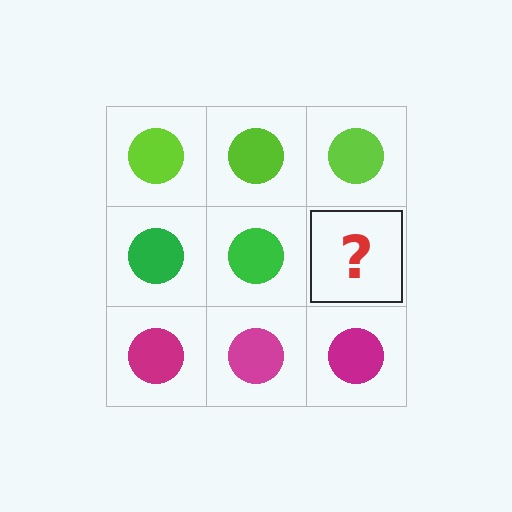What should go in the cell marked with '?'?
The missing cell should contain a green circle.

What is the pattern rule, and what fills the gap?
The rule is that each row has a consistent color. The gap should be filled with a green circle.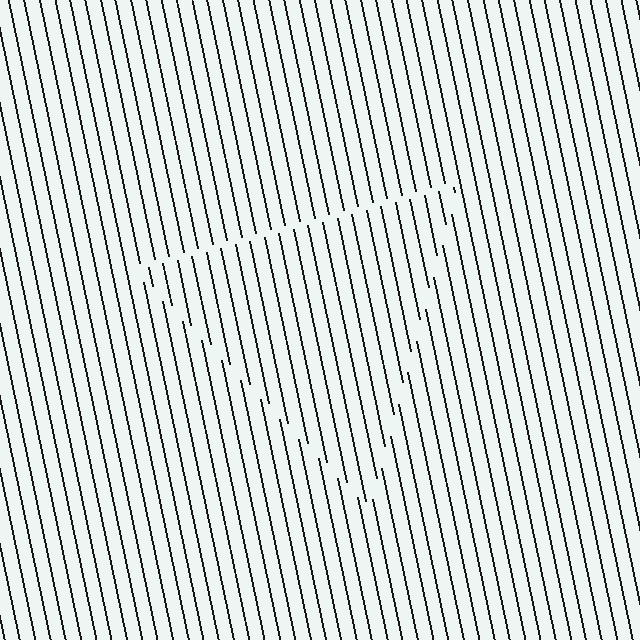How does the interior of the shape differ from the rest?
The interior of the shape contains the same grating, shifted by half a period — the contour is defined by the phase discontinuity where line-ends from the inner and outer gratings abut.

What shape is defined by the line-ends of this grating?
An illusory triangle. The interior of the shape contains the same grating, shifted by half a period — the contour is defined by the phase discontinuity where line-ends from the inner and outer gratings abut.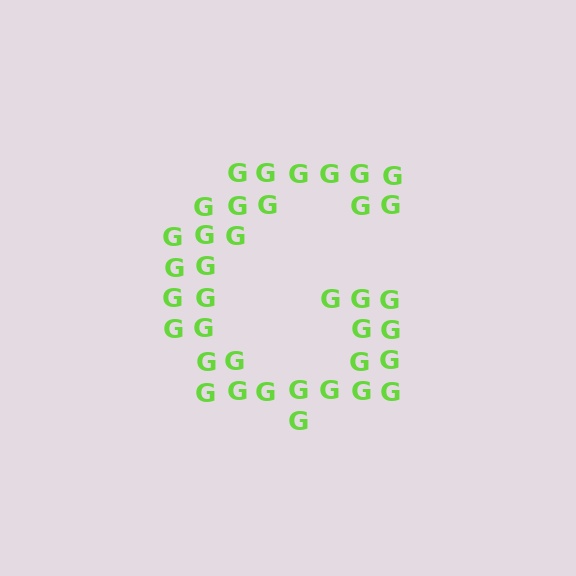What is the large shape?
The large shape is the letter G.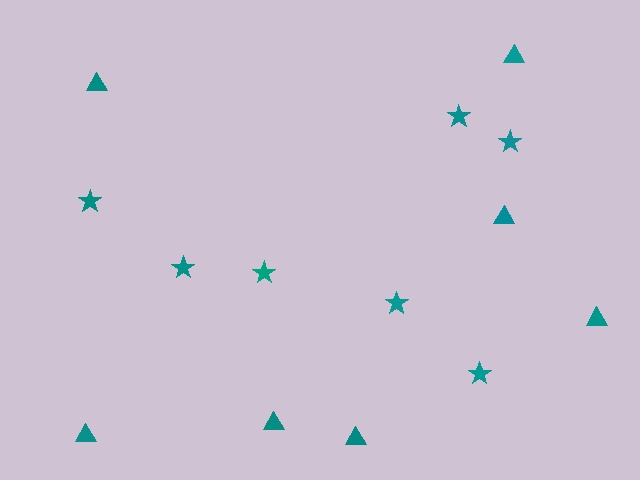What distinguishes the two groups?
There are 2 groups: one group of triangles (7) and one group of stars (7).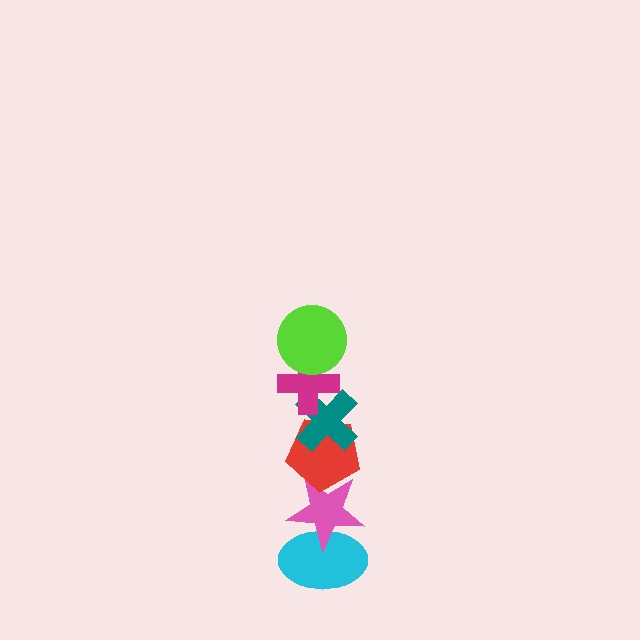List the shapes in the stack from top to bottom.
From top to bottom: the lime circle, the magenta cross, the teal cross, the red pentagon, the pink star, the cyan ellipse.